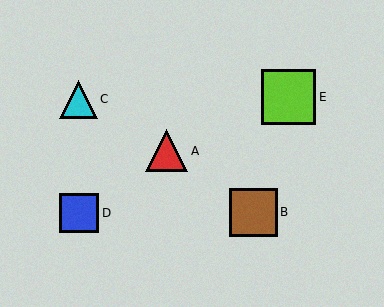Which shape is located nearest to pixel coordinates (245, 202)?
The brown square (labeled B) at (254, 212) is nearest to that location.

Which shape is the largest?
The lime square (labeled E) is the largest.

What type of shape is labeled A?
Shape A is a red triangle.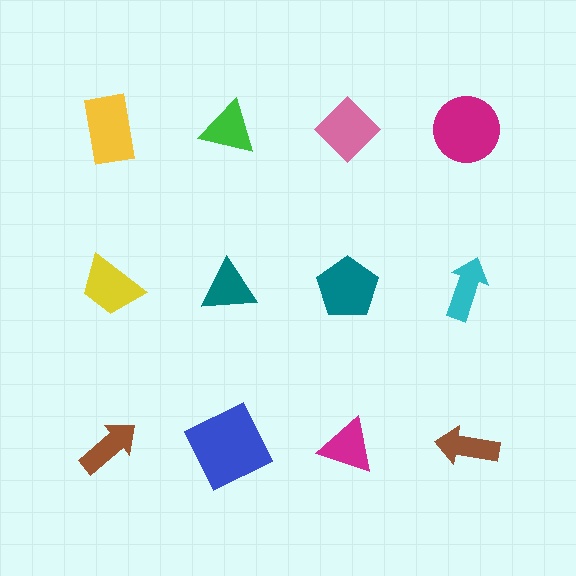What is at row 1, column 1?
A yellow rectangle.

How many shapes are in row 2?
4 shapes.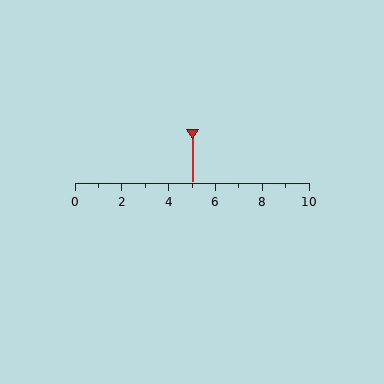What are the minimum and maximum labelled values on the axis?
The axis runs from 0 to 10.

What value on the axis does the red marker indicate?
The marker indicates approximately 5.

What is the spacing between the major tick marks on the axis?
The major ticks are spaced 2 apart.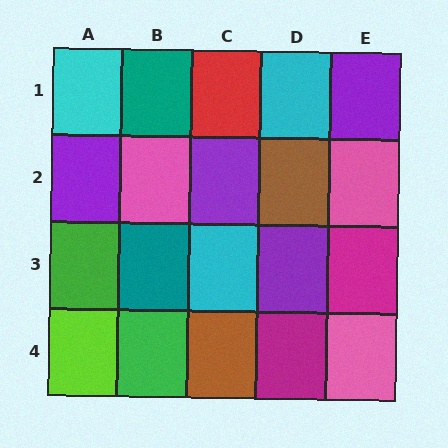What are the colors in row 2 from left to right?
Purple, pink, purple, brown, pink.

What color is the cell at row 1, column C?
Red.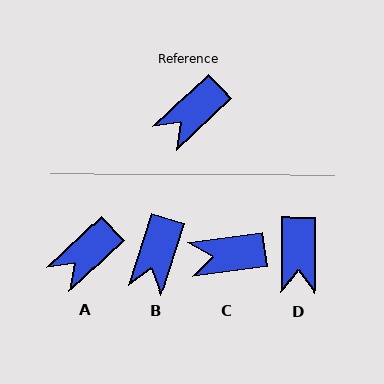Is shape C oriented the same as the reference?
No, it is off by about 36 degrees.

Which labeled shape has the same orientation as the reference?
A.